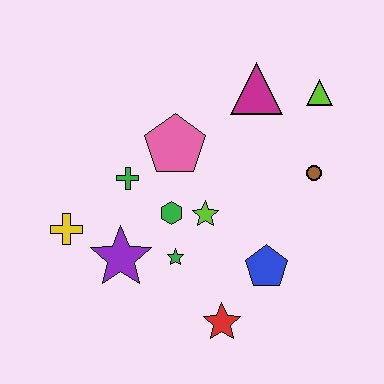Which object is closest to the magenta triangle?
The lime triangle is closest to the magenta triangle.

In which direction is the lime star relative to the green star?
The lime star is above the green star.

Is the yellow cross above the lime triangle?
No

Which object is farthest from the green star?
The lime triangle is farthest from the green star.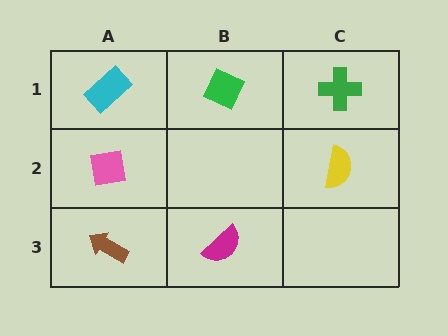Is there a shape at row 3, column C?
No, that cell is empty.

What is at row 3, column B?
A magenta semicircle.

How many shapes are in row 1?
3 shapes.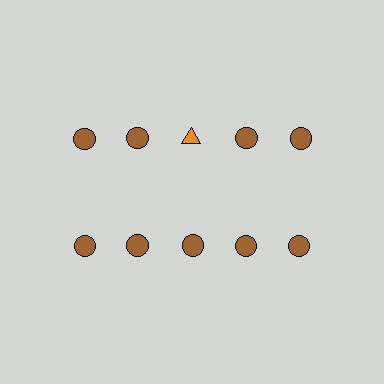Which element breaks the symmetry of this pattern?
The orange triangle in the top row, center column breaks the symmetry. All other shapes are brown circles.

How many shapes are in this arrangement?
There are 10 shapes arranged in a grid pattern.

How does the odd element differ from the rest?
It differs in both color (orange instead of brown) and shape (triangle instead of circle).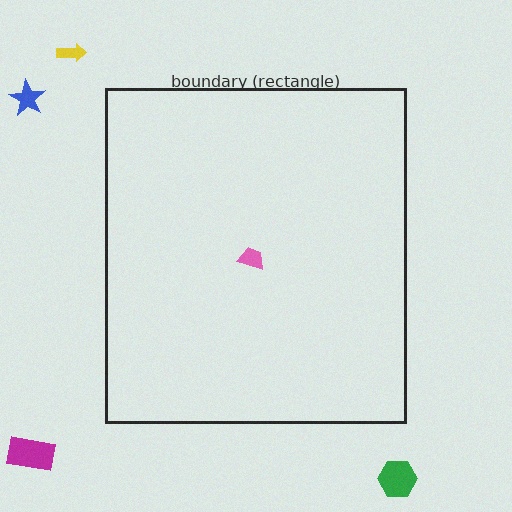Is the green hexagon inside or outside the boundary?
Outside.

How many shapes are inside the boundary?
1 inside, 4 outside.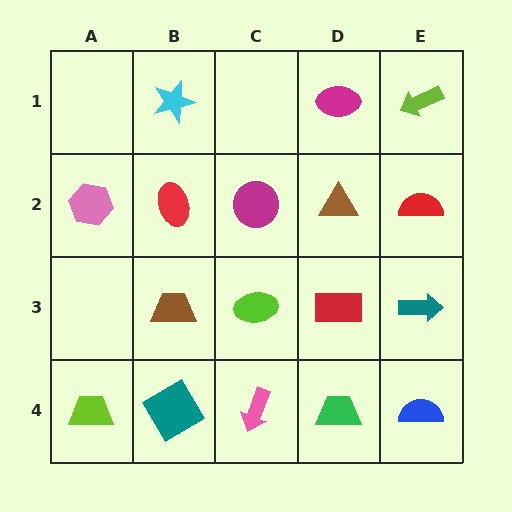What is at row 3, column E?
A teal arrow.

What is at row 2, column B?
A red ellipse.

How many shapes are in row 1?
3 shapes.